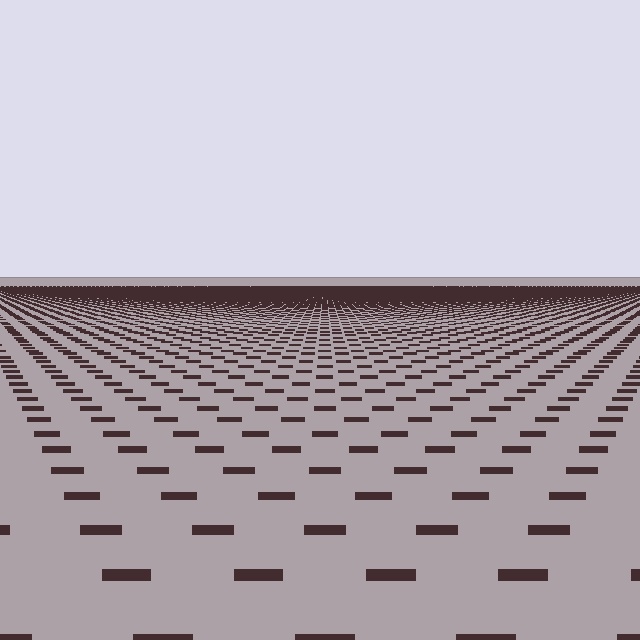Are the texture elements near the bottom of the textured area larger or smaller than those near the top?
Larger. Near the bottom, elements are closer to the viewer and appear at a bigger on-screen size.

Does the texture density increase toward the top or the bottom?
Density increases toward the top.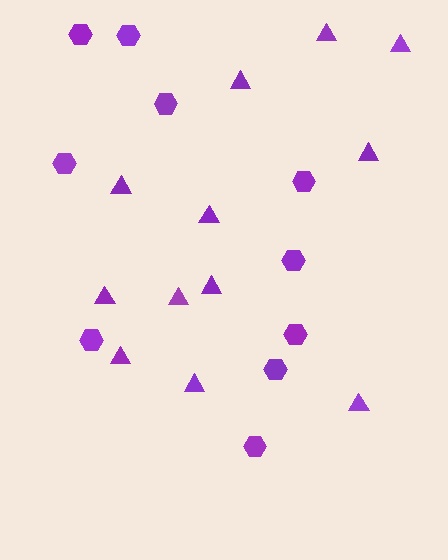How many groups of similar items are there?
There are 2 groups: one group of hexagons (10) and one group of triangles (12).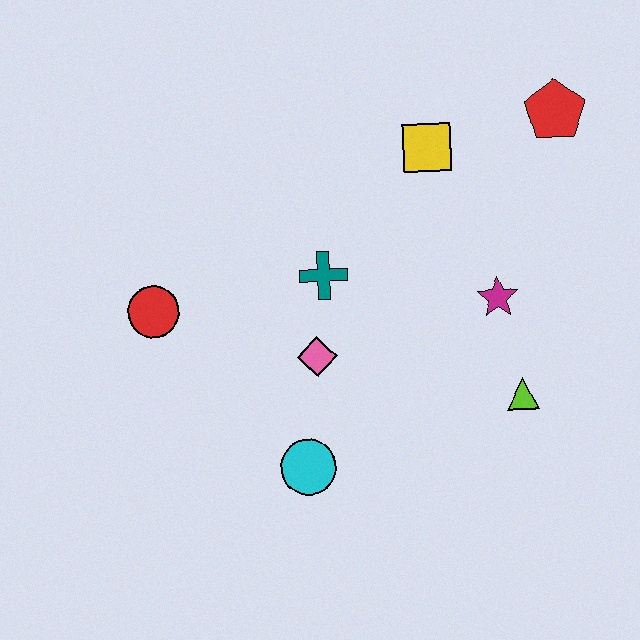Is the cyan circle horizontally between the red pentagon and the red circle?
Yes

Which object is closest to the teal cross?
The pink diamond is closest to the teal cross.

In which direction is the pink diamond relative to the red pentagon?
The pink diamond is to the left of the red pentagon.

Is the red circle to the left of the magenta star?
Yes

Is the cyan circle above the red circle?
No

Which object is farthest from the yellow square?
The cyan circle is farthest from the yellow square.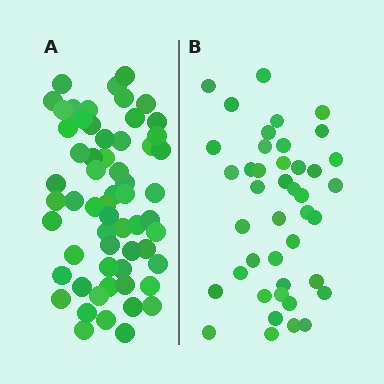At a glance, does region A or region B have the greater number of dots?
Region A (the left region) has more dots.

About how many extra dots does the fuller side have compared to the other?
Region A has approximately 20 more dots than region B.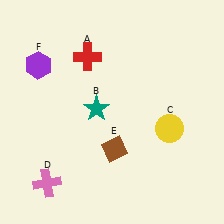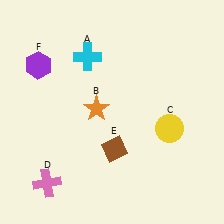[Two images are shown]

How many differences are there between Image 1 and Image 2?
There are 2 differences between the two images.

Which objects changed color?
A changed from red to cyan. B changed from teal to orange.